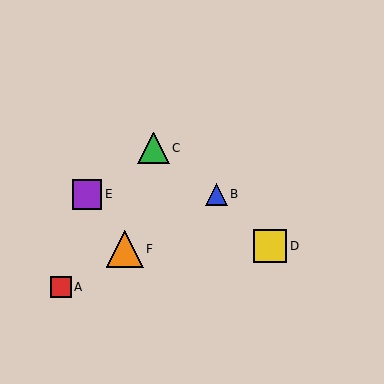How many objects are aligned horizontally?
2 objects (B, E) are aligned horizontally.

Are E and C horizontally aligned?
No, E is at y≈194 and C is at y≈148.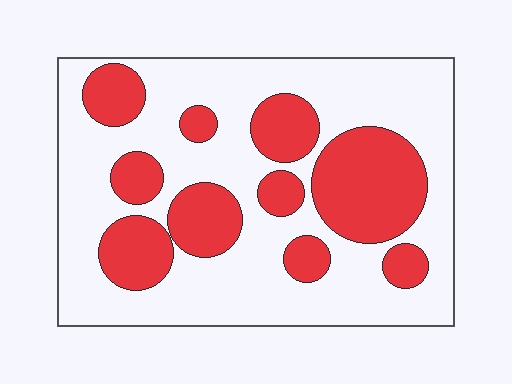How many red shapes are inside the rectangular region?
10.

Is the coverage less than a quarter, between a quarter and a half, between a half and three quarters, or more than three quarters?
Between a quarter and a half.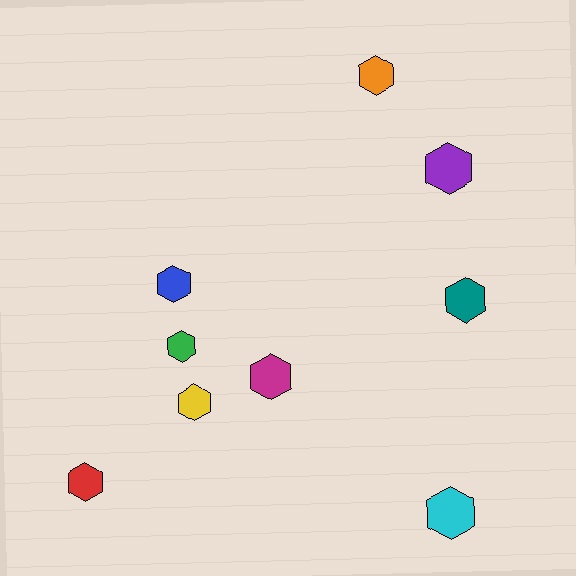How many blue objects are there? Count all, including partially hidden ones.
There is 1 blue object.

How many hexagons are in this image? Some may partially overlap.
There are 9 hexagons.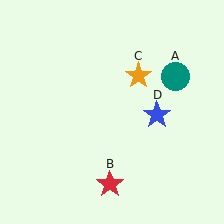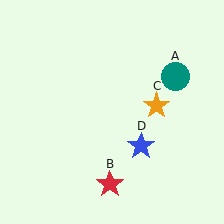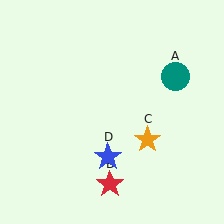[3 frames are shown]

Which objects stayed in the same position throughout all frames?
Teal circle (object A) and red star (object B) remained stationary.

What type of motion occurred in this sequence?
The orange star (object C), blue star (object D) rotated clockwise around the center of the scene.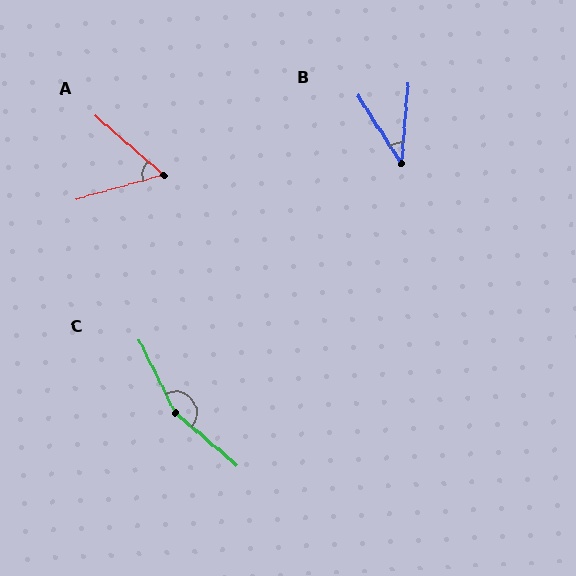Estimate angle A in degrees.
Approximately 57 degrees.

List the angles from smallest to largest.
B (38°), A (57°), C (157°).